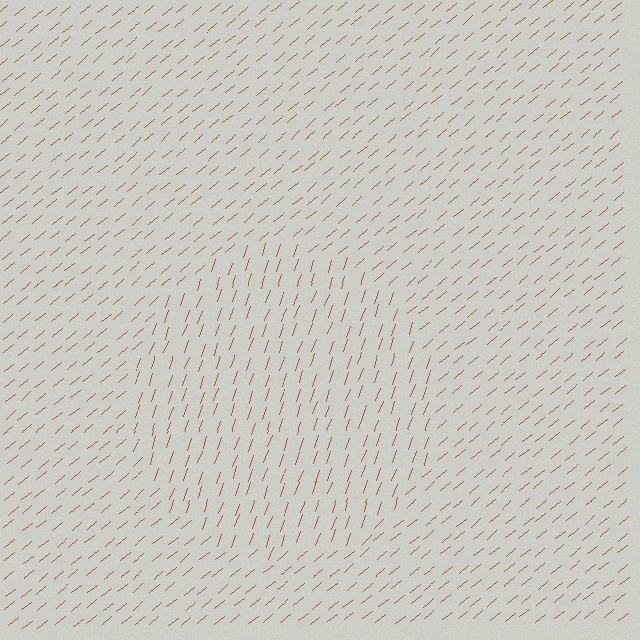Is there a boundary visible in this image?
Yes, there is a texture boundary formed by a change in line orientation.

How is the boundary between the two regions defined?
The boundary is defined purely by a change in line orientation (approximately 32 degrees difference). All lines are the same color and thickness.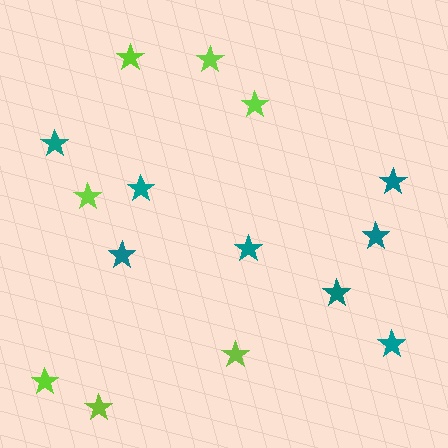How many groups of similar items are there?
There are 2 groups: one group of teal stars (8) and one group of lime stars (7).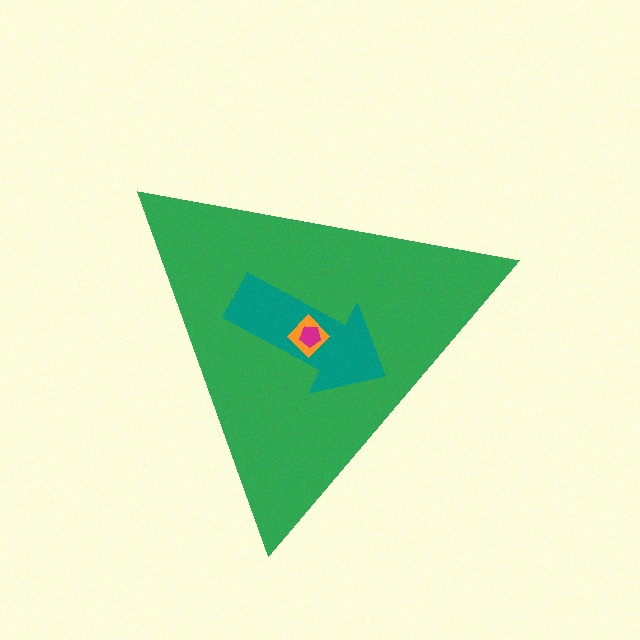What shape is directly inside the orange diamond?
The magenta pentagon.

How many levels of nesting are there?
4.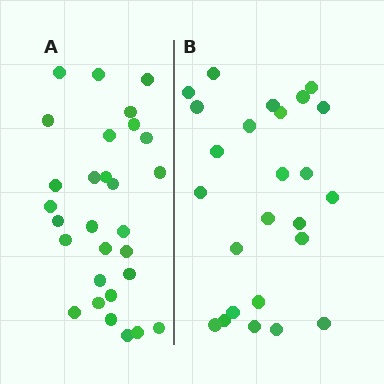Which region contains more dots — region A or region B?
Region A (the left region) has more dots.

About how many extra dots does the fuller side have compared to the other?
Region A has about 4 more dots than region B.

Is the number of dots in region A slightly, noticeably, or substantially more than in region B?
Region A has only slightly more — the two regions are fairly close. The ratio is roughly 1.2 to 1.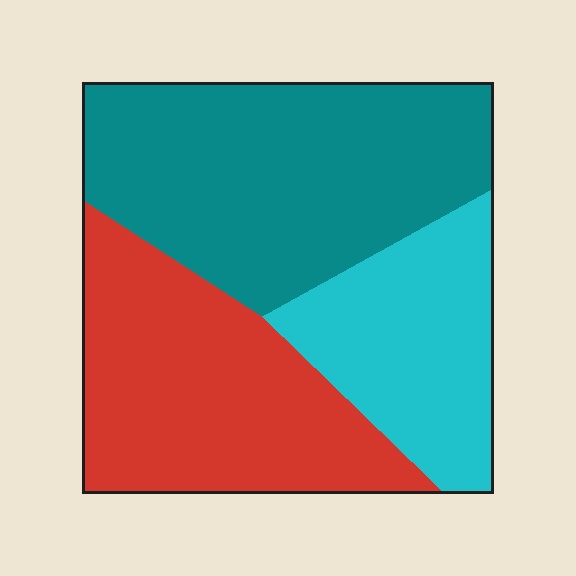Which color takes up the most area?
Teal, at roughly 40%.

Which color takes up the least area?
Cyan, at roughly 25%.